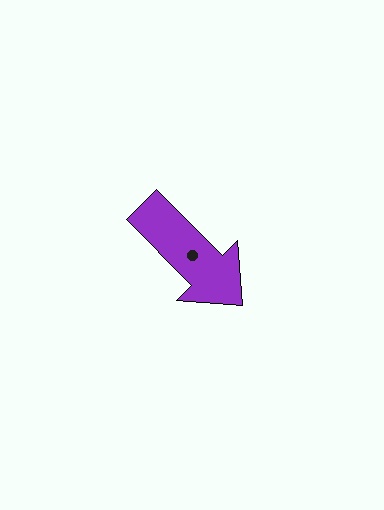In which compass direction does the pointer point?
Southeast.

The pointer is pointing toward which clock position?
Roughly 5 o'clock.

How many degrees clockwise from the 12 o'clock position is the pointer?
Approximately 135 degrees.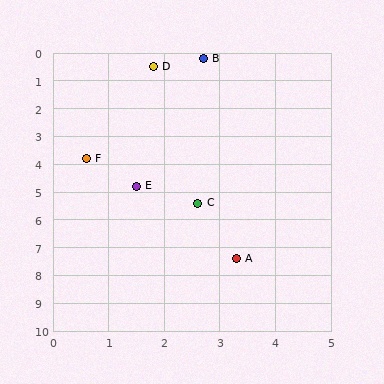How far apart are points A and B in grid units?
Points A and B are about 7.2 grid units apart.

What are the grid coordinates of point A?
Point A is at approximately (3.3, 7.4).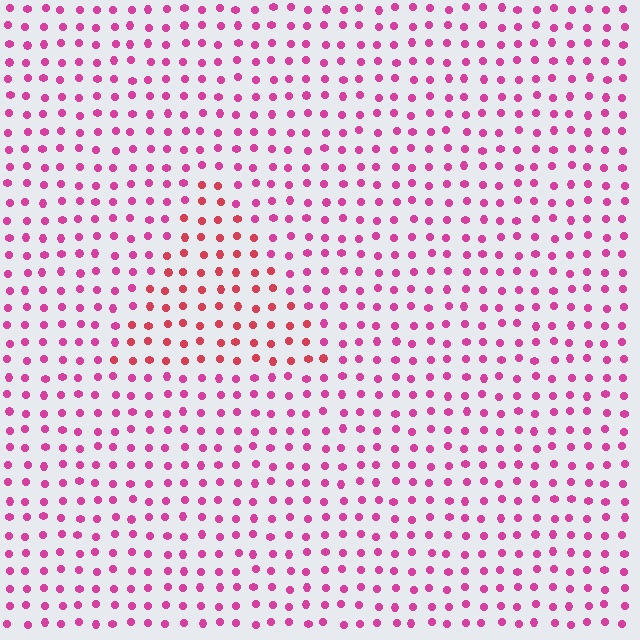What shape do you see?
I see a triangle.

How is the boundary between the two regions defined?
The boundary is defined purely by a slight shift in hue (about 30 degrees). Spacing, size, and orientation are identical on both sides.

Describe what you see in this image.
The image is filled with small magenta elements in a uniform arrangement. A triangle-shaped region is visible where the elements are tinted to a slightly different hue, forming a subtle color boundary.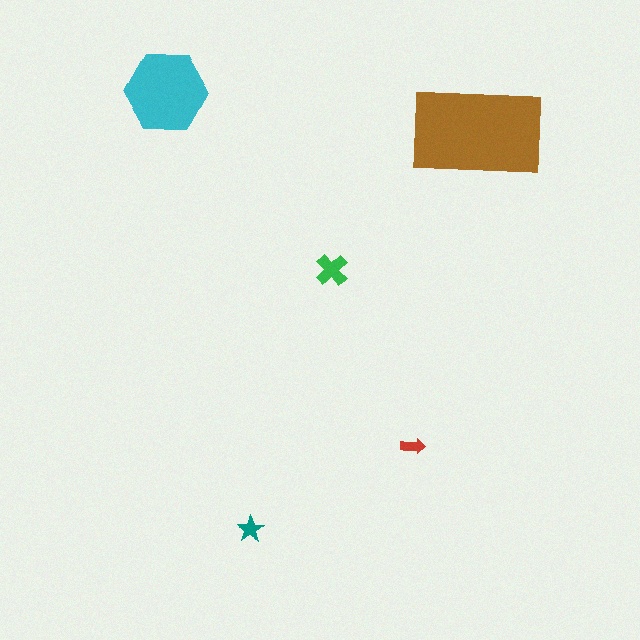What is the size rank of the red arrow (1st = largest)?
5th.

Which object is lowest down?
The teal star is bottommost.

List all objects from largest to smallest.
The brown rectangle, the cyan hexagon, the green cross, the teal star, the red arrow.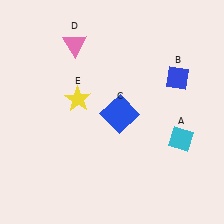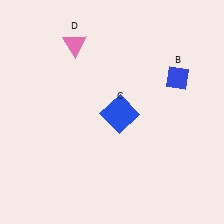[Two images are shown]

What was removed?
The cyan diamond (A), the yellow star (E) were removed in Image 2.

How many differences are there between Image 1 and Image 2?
There are 2 differences between the two images.